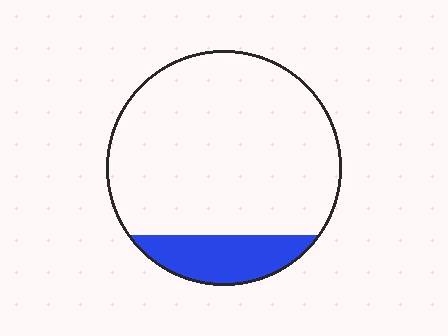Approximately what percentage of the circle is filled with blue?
Approximately 15%.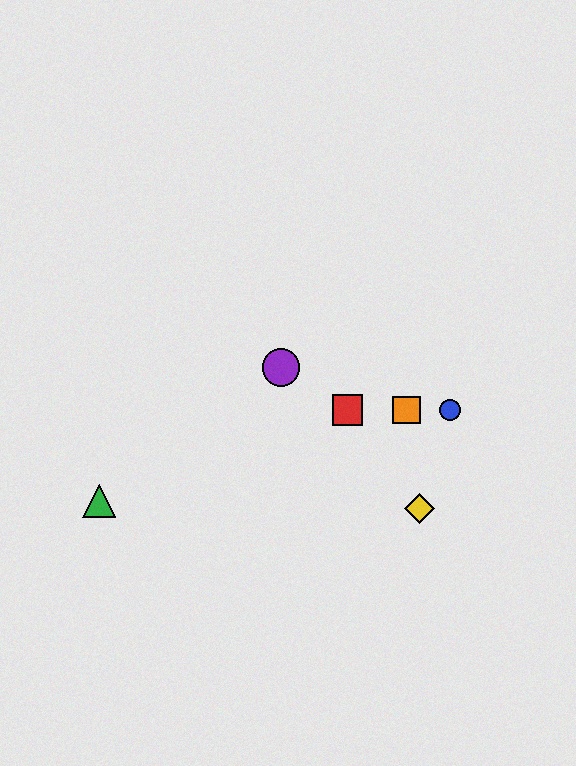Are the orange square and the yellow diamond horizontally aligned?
No, the orange square is at y≈410 and the yellow diamond is at y≈508.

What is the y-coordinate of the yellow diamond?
The yellow diamond is at y≈508.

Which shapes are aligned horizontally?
The red square, the blue circle, the orange square are aligned horizontally.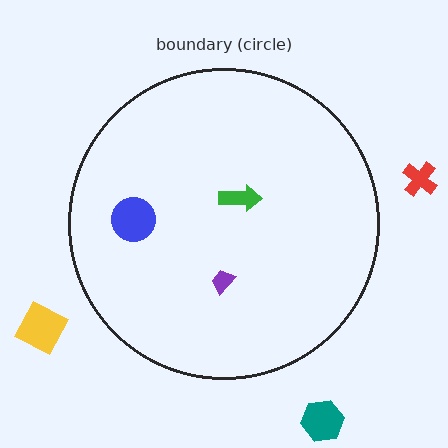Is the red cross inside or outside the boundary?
Outside.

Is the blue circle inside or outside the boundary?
Inside.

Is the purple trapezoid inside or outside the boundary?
Inside.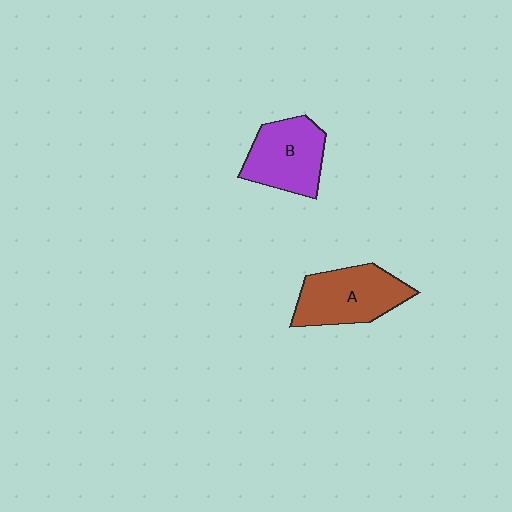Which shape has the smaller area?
Shape B (purple).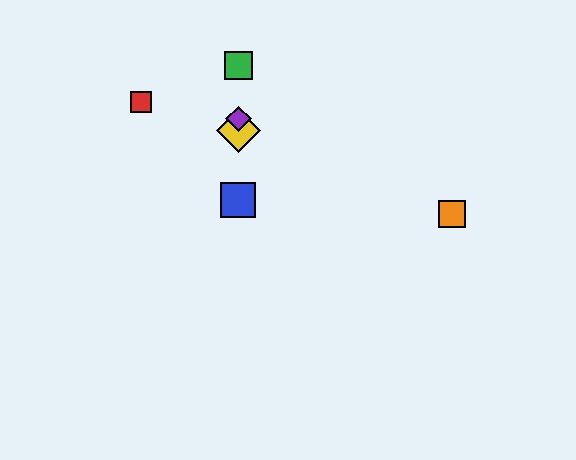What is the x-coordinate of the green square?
The green square is at x≈238.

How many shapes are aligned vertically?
4 shapes (the blue square, the green square, the yellow diamond, the purple diamond) are aligned vertically.